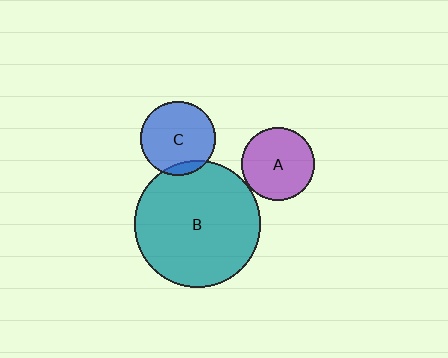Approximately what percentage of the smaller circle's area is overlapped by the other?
Approximately 10%.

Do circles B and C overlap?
Yes.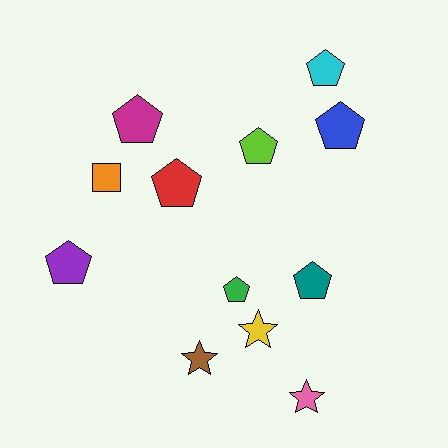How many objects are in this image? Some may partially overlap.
There are 12 objects.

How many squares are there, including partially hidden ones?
There is 1 square.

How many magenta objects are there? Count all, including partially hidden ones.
There is 1 magenta object.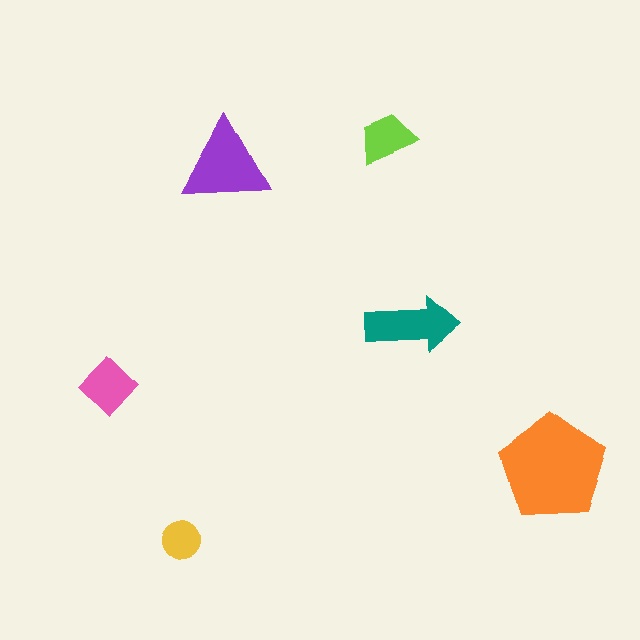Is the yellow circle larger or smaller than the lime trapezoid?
Smaller.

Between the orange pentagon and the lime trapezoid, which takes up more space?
The orange pentagon.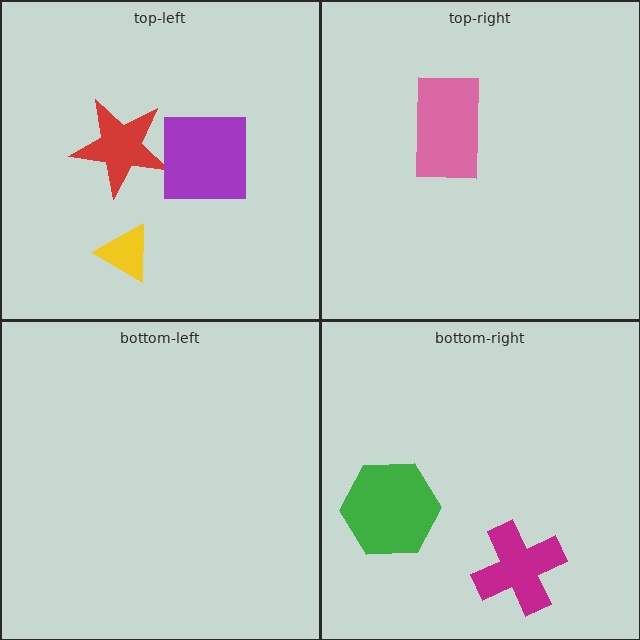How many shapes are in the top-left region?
3.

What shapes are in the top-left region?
The yellow triangle, the red star, the purple square.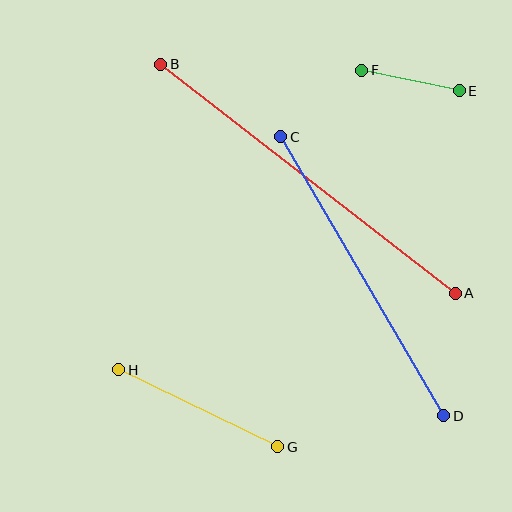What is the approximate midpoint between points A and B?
The midpoint is at approximately (308, 179) pixels.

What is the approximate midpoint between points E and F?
The midpoint is at approximately (411, 81) pixels.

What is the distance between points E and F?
The distance is approximately 100 pixels.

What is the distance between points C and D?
The distance is approximately 323 pixels.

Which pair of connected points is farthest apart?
Points A and B are farthest apart.